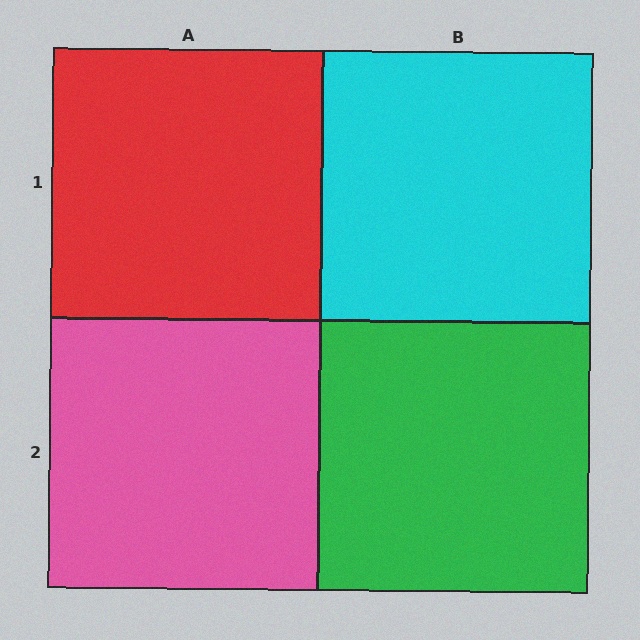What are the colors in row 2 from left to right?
Pink, green.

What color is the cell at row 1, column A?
Red.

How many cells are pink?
1 cell is pink.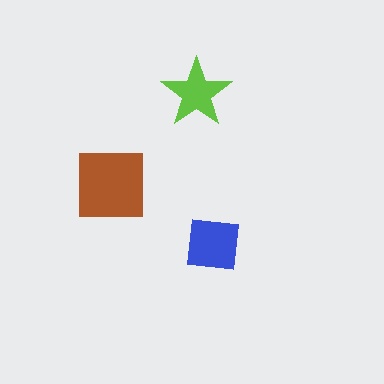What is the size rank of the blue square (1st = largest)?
2nd.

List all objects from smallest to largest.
The lime star, the blue square, the brown square.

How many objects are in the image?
There are 3 objects in the image.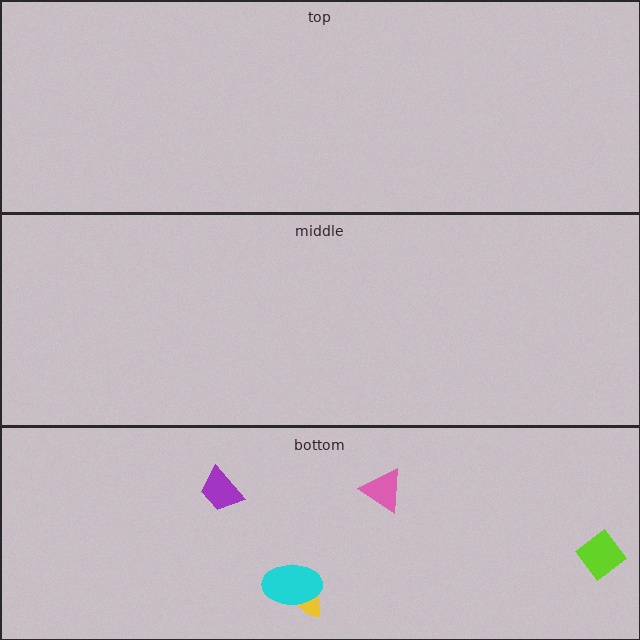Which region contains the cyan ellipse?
The bottom region.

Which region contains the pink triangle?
The bottom region.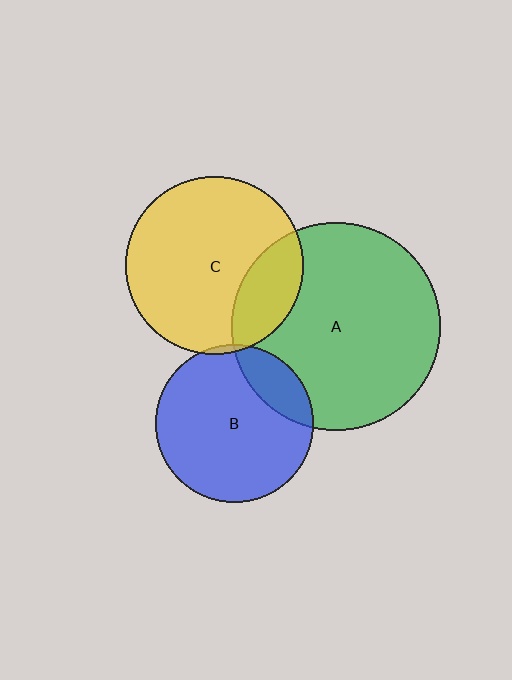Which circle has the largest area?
Circle A (green).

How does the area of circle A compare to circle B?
Approximately 1.7 times.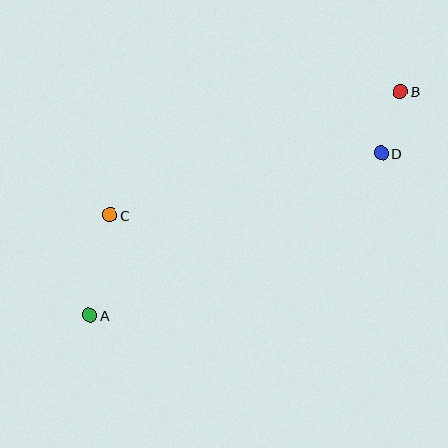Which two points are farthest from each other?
Points A and B are farthest from each other.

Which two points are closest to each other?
Points B and D are closest to each other.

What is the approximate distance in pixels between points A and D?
The distance between A and D is approximately 333 pixels.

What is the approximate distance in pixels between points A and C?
The distance between A and C is approximately 102 pixels.